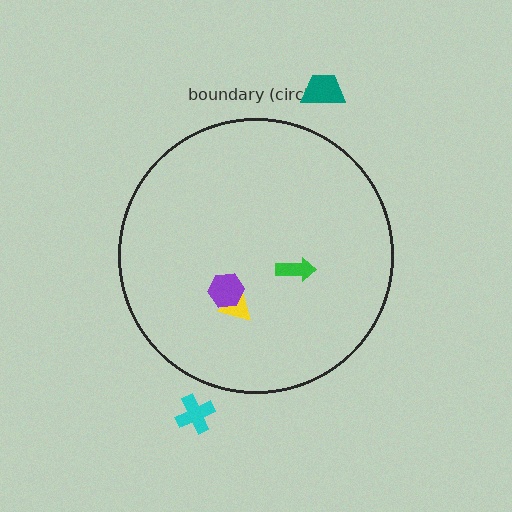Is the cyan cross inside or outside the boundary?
Outside.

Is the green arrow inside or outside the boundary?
Inside.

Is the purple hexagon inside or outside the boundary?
Inside.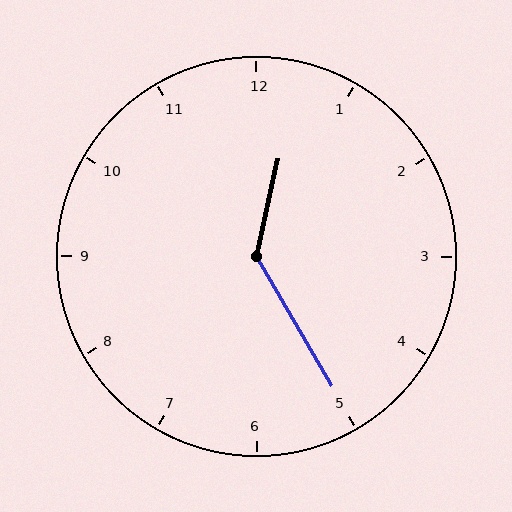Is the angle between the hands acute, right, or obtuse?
It is obtuse.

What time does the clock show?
12:25.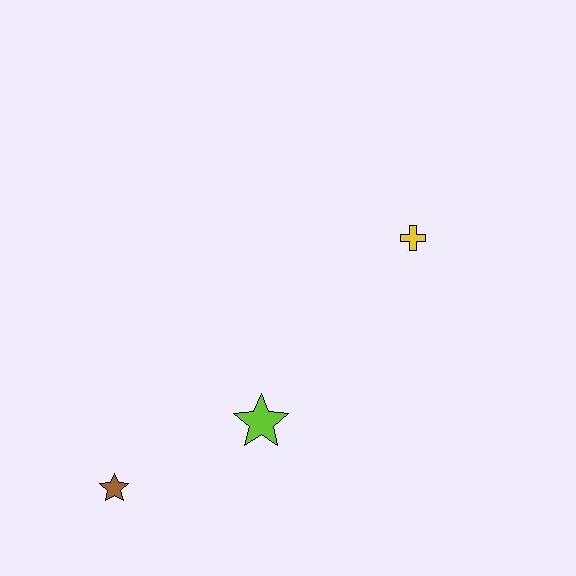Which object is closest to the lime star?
The brown star is closest to the lime star.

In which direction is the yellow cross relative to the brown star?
The yellow cross is to the right of the brown star.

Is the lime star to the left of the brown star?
No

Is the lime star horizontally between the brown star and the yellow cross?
Yes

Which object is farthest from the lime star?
The yellow cross is farthest from the lime star.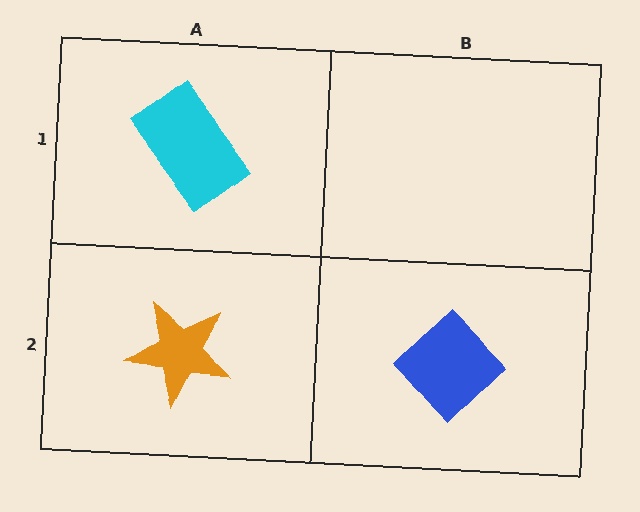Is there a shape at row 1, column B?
No, that cell is empty.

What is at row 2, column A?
An orange star.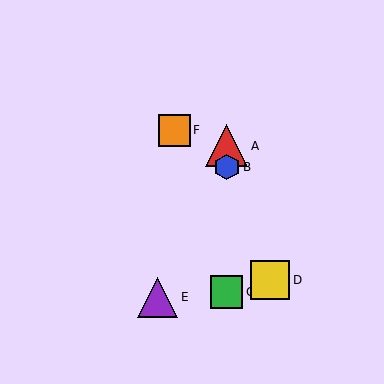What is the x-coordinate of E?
Object E is at x≈157.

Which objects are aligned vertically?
Objects A, B, C are aligned vertically.